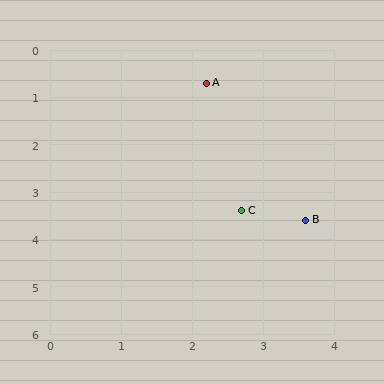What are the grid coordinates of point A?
Point A is at approximately (2.2, 0.7).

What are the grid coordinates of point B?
Point B is at approximately (3.6, 3.6).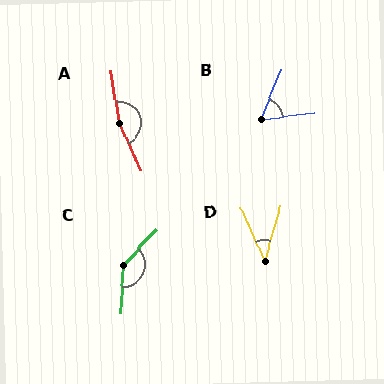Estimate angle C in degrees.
Approximately 140 degrees.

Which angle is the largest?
A, at approximately 165 degrees.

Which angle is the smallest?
D, at approximately 40 degrees.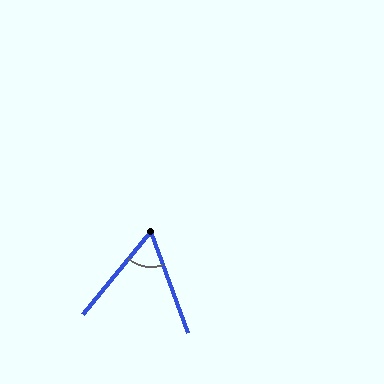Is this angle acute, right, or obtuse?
It is acute.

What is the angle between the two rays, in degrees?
Approximately 59 degrees.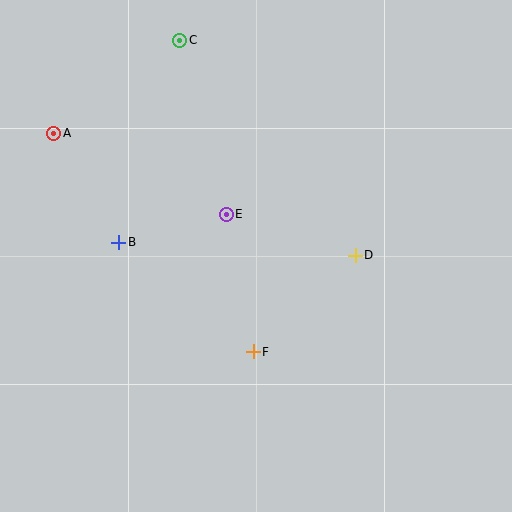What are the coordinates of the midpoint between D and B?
The midpoint between D and B is at (237, 249).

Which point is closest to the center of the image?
Point E at (226, 214) is closest to the center.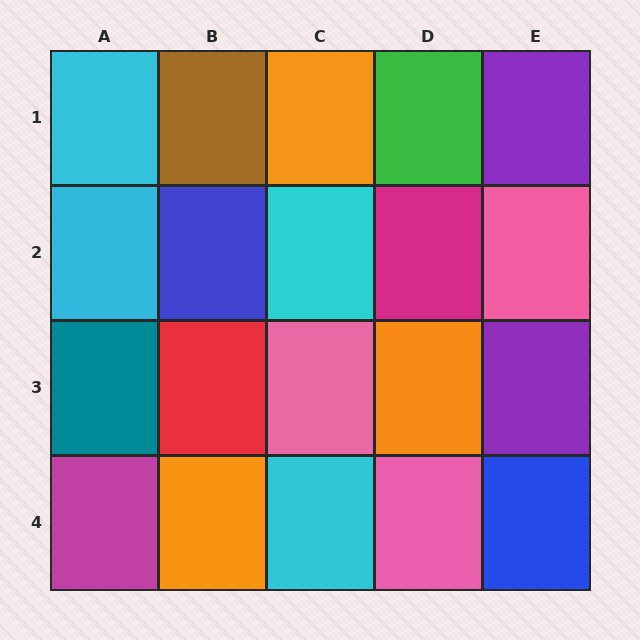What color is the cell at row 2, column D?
Magenta.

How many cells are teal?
1 cell is teal.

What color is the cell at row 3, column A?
Teal.